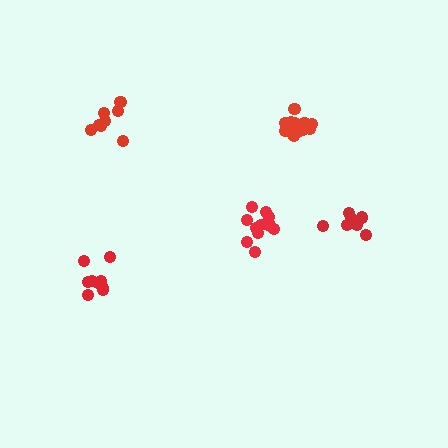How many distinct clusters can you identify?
There are 5 distinct clusters.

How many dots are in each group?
Group 1: 12 dots, Group 2: 14 dots, Group 3: 8 dots, Group 4: 9 dots, Group 5: 9 dots (52 total).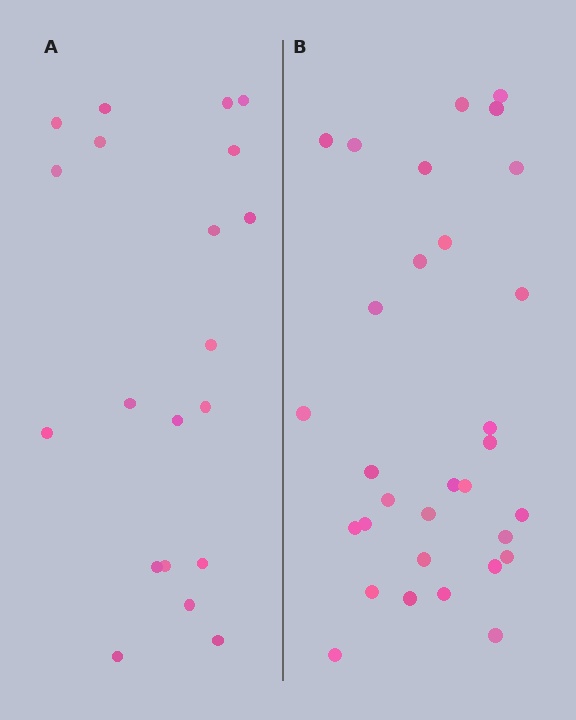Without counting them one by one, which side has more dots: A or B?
Region B (the right region) has more dots.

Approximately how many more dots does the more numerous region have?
Region B has roughly 12 or so more dots than region A.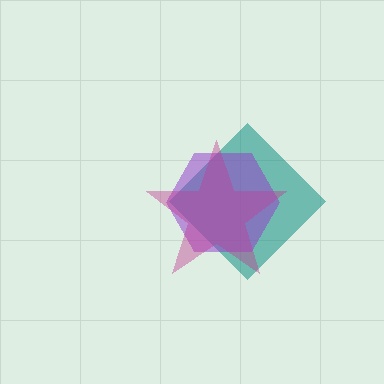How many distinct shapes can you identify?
There are 3 distinct shapes: a teal diamond, a purple hexagon, a magenta star.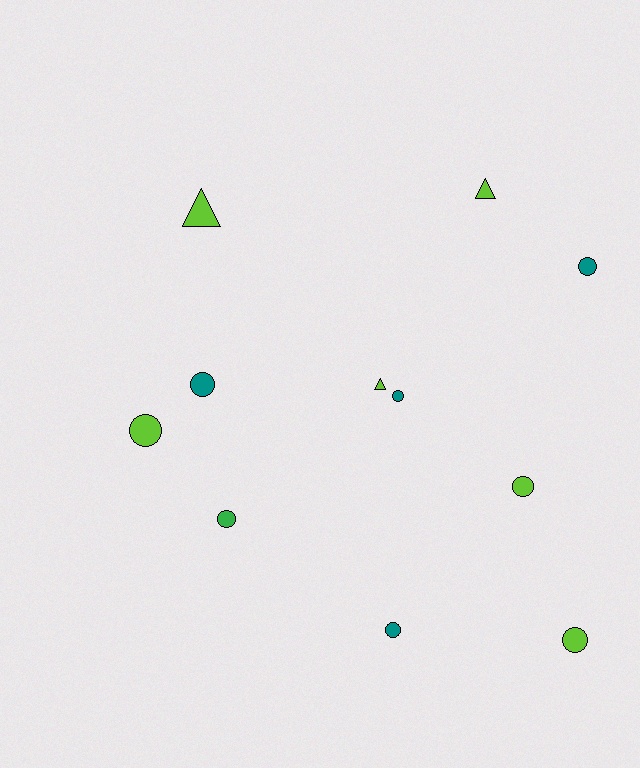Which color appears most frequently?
Lime, with 6 objects.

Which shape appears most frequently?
Circle, with 8 objects.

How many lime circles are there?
There are 3 lime circles.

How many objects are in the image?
There are 11 objects.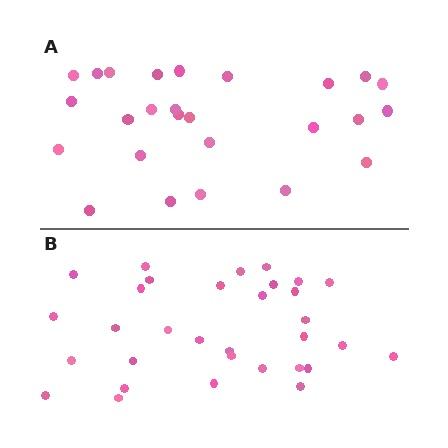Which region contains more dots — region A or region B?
Region B (the bottom region) has more dots.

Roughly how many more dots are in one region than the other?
Region B has about 6 more dots than region A.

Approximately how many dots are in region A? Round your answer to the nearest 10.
About 30 dots. (The exact count is 26, which rounds to 30.)